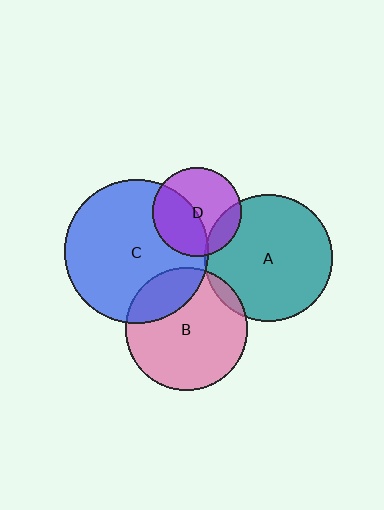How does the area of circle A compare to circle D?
Approximately 2.0 times.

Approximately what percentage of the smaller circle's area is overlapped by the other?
Approximately 45%.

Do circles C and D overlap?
Yes.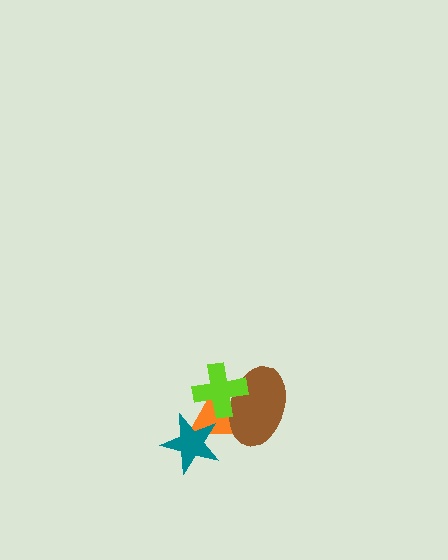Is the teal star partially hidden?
No, no other shape covers it.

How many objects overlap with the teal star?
1 object overlaps with the teal star.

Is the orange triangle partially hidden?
Yes, it is partially covered by another shape.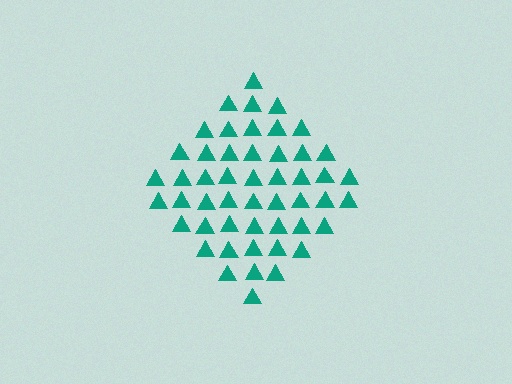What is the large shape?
The large shape is a diamond.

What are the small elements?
The small elements are triangles.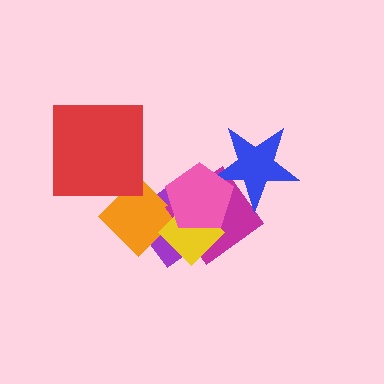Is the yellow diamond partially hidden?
Yes, it is partially covered by another shape.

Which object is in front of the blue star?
The pink pentagon is in front of the blue star.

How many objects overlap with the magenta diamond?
4 objects overlap with the magenta diamond.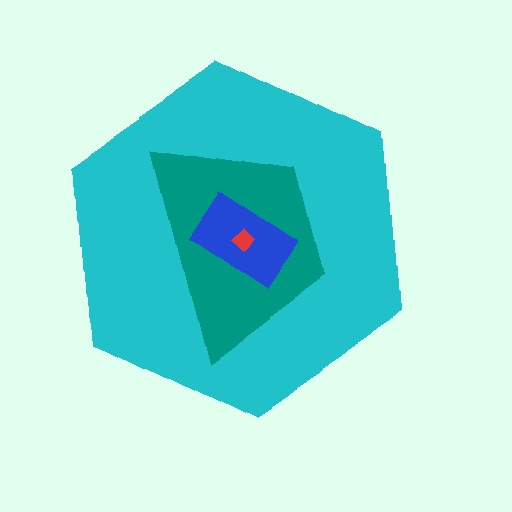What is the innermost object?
The red diamond.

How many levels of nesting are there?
4.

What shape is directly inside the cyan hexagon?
The teal trapezoid.